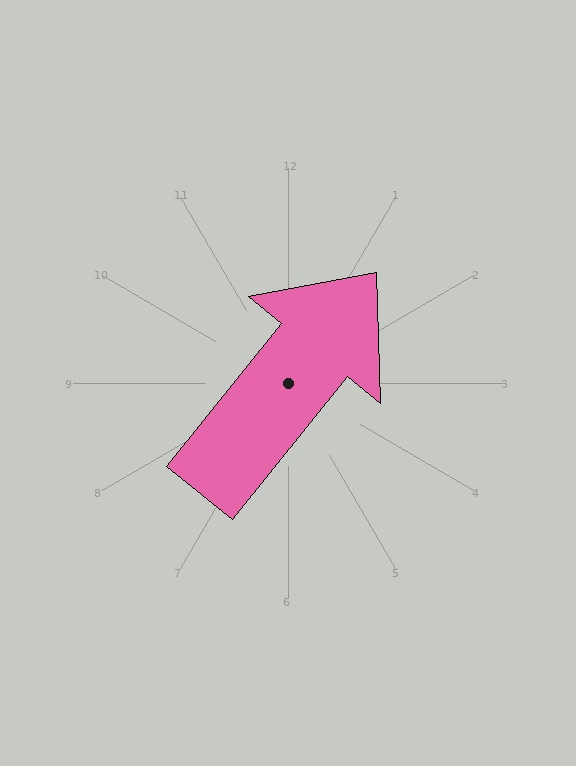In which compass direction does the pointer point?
Northeast.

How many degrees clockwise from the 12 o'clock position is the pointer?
Approximately 39 degrees.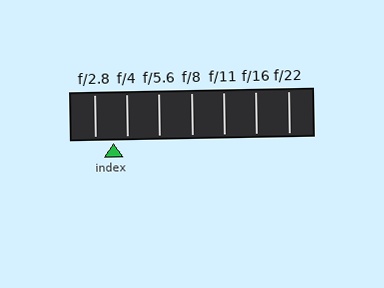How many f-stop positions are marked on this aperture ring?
There are 7 f-stop positions marked.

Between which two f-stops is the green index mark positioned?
The index mark is between f/2.8 and f/4.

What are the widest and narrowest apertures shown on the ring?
The widest aperture shown is f/2.8 and the narrowest is f/22.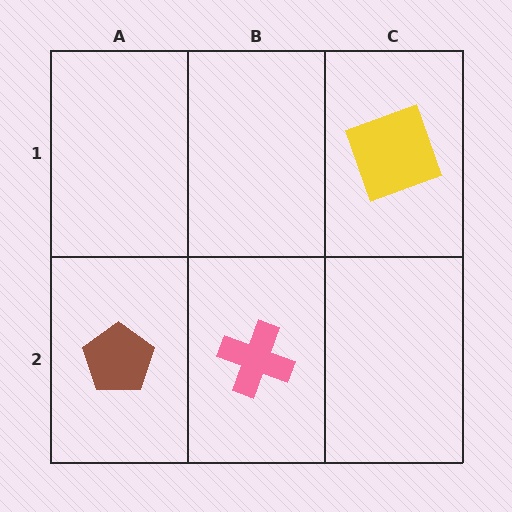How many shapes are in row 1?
1 shape.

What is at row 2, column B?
A pink cross.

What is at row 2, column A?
A brown pentagon.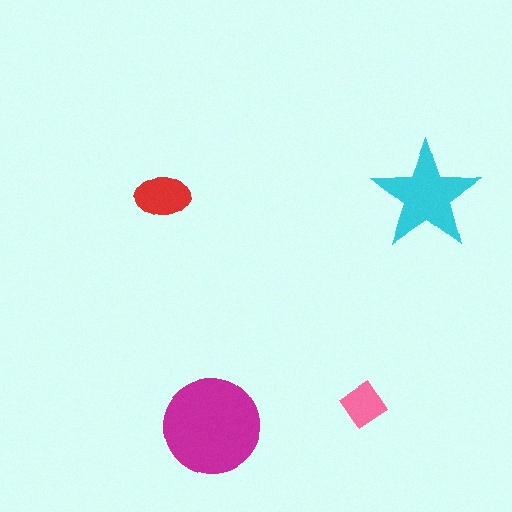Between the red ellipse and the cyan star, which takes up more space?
The cyan star.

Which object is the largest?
The magenta circle.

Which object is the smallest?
The pink diamond.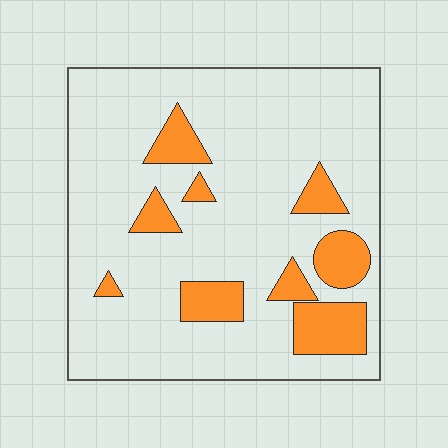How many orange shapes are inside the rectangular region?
9.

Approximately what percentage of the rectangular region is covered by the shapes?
Approximately 15%.